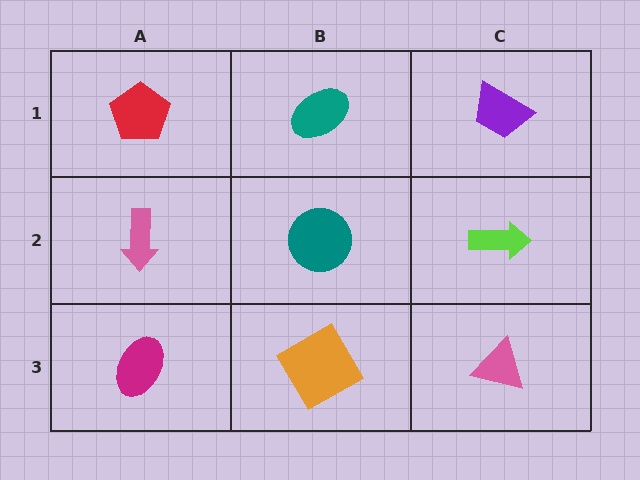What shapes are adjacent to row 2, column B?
A teal ellipse (row 1, column B), an orange diamond (row 3, column B), a pink arrow (row 2, column A), a lime arrow (row 2, column C).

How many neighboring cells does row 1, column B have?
3.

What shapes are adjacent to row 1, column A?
A pink arrow (row 2, column A), a teal ellipse (row 1, column B).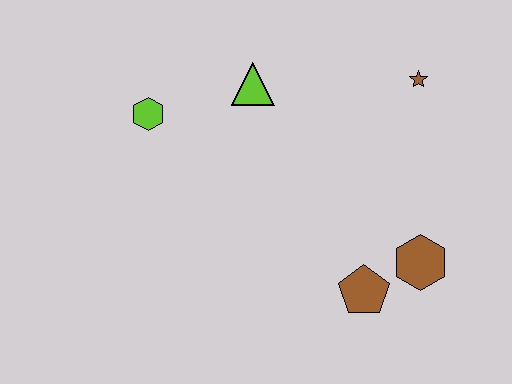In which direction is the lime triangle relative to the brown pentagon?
The lime triangle is above the brown pentagon.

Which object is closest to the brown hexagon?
The brown pentagon is closest to the brown hexagon.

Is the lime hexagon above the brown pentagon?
Yes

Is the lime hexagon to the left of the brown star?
Yes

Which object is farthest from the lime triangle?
The brown hexagon is farthest from the lime triangle.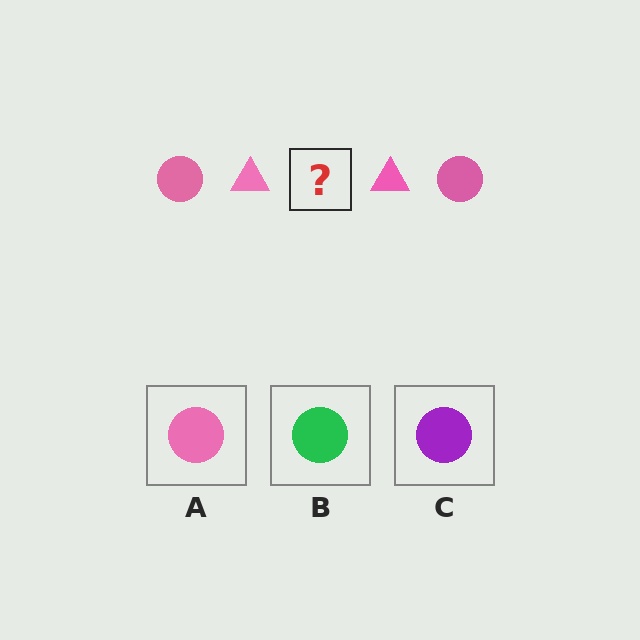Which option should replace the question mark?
Option A.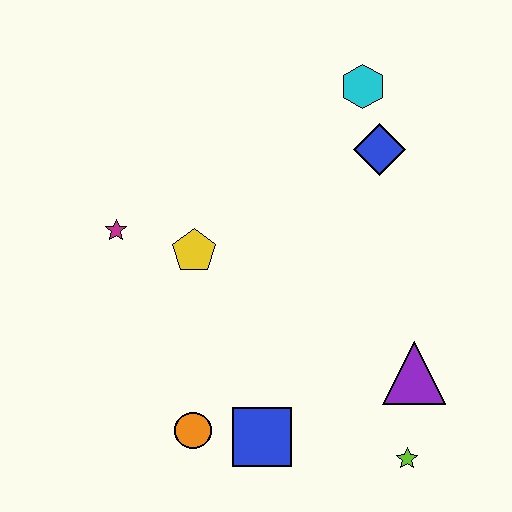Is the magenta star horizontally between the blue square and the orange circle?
No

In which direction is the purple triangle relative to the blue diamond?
The purple triangle is below the blue diamond.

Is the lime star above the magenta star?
No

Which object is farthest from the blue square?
The cyan hexagon is farthest from the blue square.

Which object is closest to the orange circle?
The blue square is closest to the orange circle.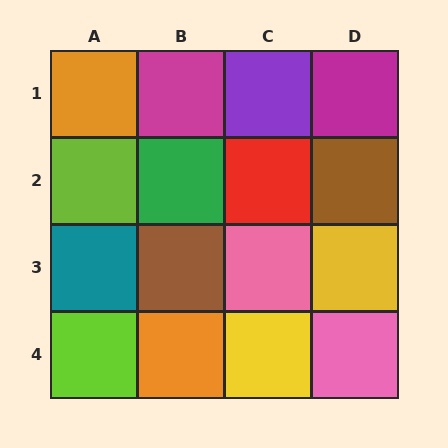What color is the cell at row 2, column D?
Brown.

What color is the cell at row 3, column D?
Yellow.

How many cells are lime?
2 cells are lime.